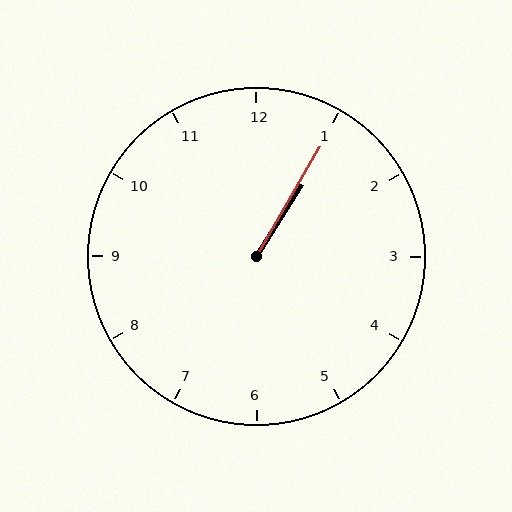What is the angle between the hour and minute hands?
Approximately 2 degrees.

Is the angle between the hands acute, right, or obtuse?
It is acute.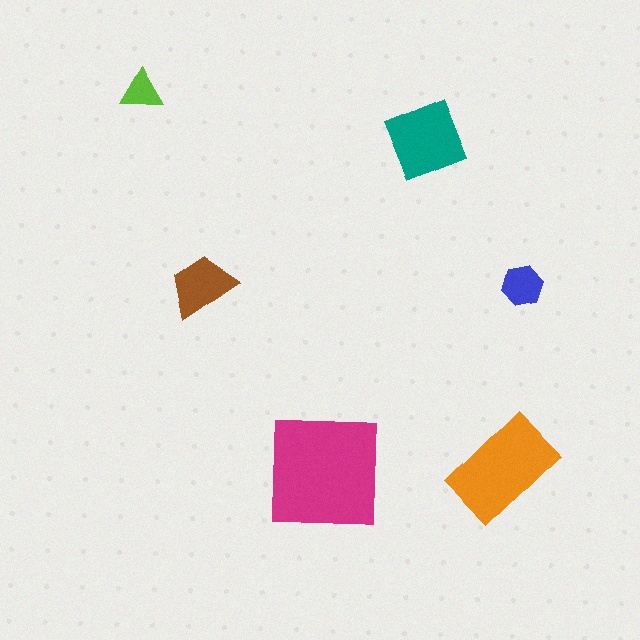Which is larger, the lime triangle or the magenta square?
The magenta square.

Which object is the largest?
The magenta square.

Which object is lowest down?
The magenta square is bottommost.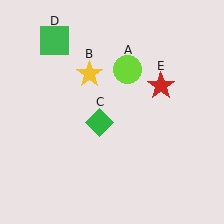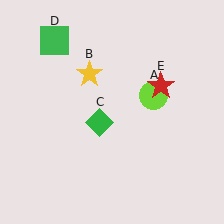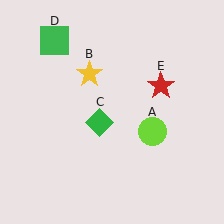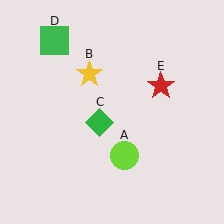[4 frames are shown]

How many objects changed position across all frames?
1 object changed position: lime circle (object A).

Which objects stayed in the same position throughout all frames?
Yellow star (object B) and green diamond (object C) and green square (object D) and red star (object E) remained stationary.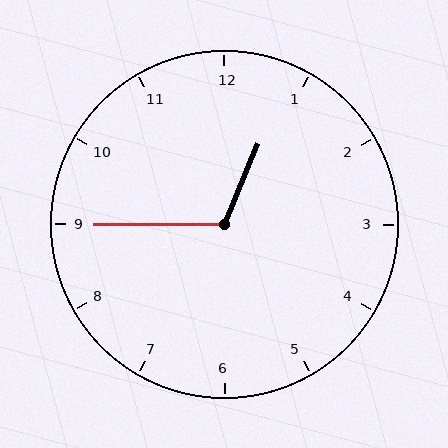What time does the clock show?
12:45.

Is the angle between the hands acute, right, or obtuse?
It is obtuse.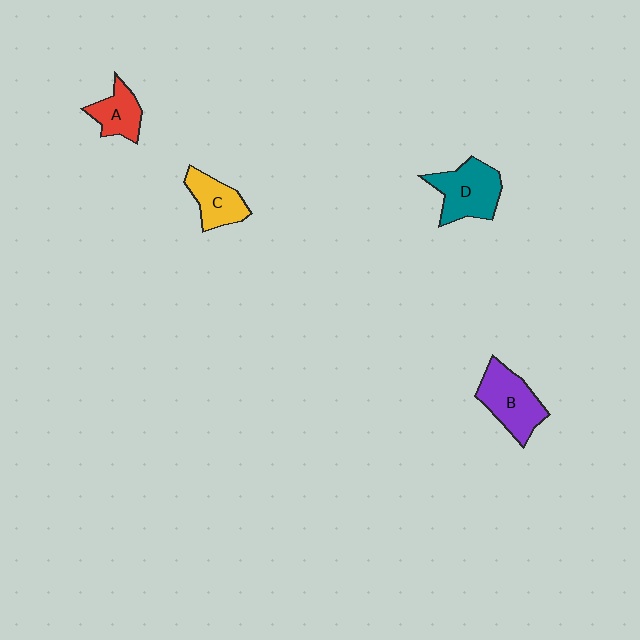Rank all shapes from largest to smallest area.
From largest to smallest: D (teal), B (purple), C (yellow), A (red).